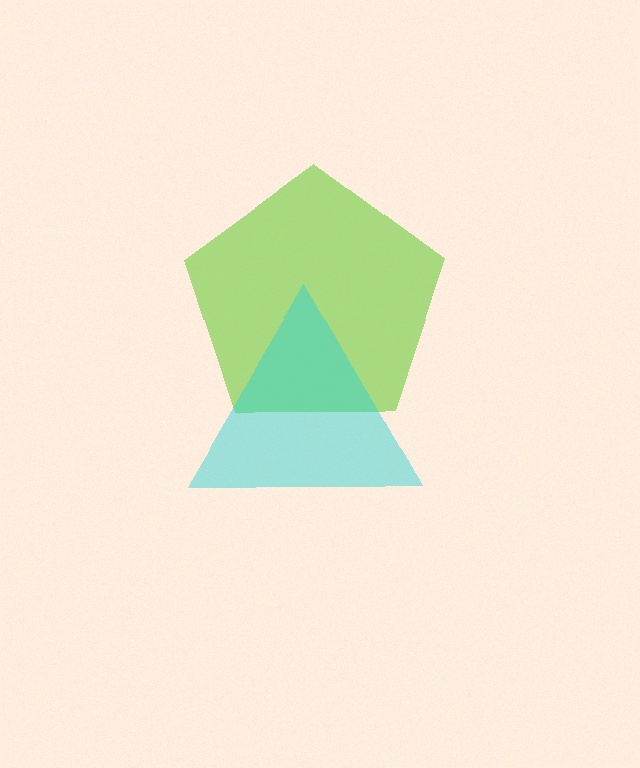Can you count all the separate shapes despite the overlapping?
Yes, there are 2 separate shapes.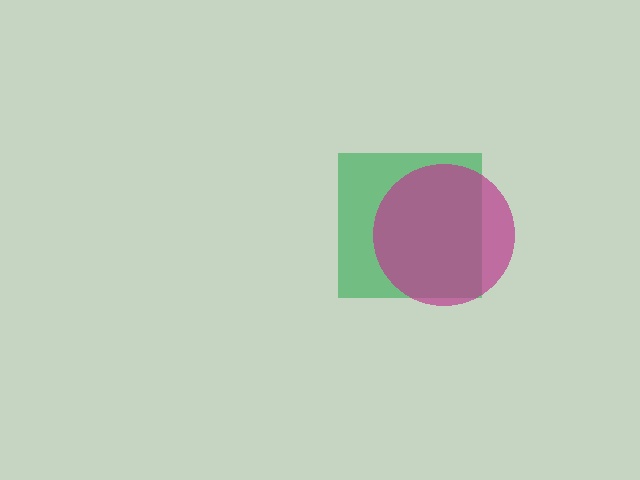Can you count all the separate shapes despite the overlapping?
Yes, there are 2 separate shapes.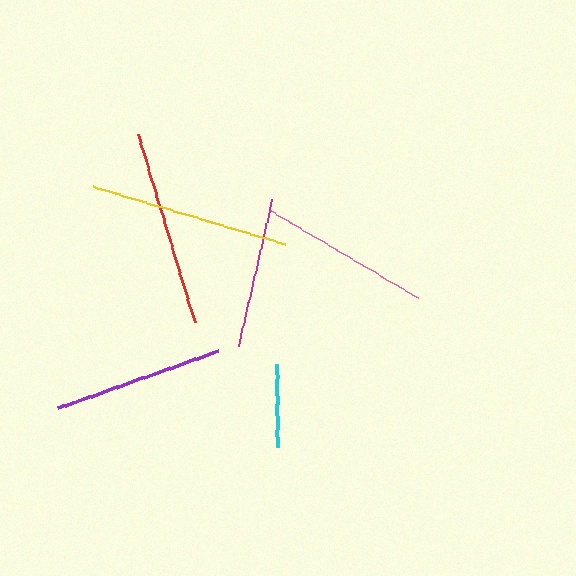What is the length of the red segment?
The red segment is approximately 196 pixels long.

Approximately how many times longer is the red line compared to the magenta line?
The red line is approximately 1.3 times the length of the magenta line.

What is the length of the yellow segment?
The yellow segment is approximately 201 pixels long.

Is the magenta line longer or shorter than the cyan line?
The magenta line is longer than the cyan line.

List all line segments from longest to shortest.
From longest to shortest: yellow, red, pink, purple, magenta, cyan.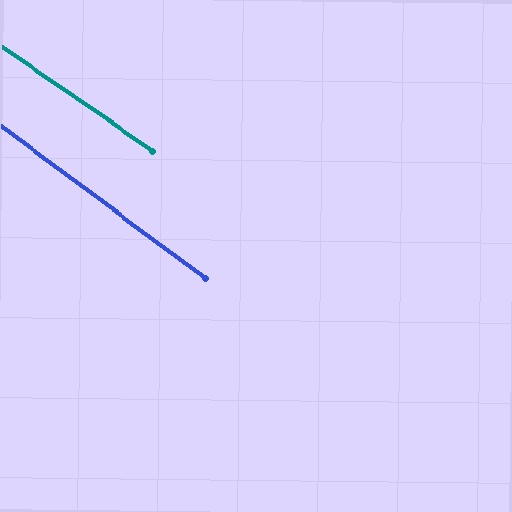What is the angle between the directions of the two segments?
Approximately 2 degrees.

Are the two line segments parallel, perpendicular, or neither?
Parallel — their directions differ by only 2.0°.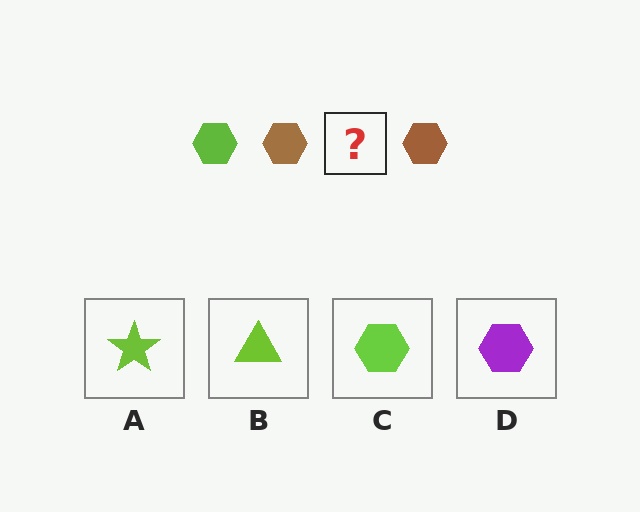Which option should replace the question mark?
Option C.